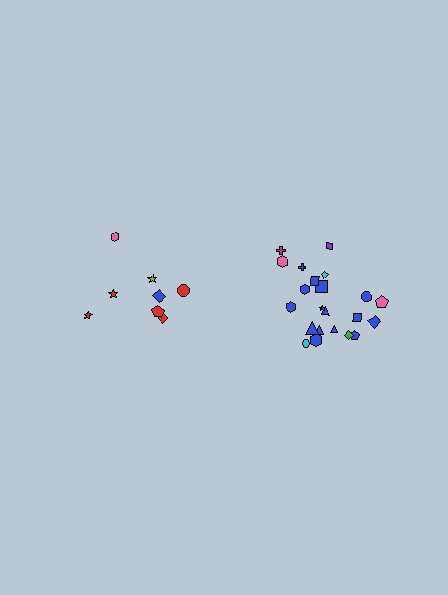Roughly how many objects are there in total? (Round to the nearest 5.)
Roughly 30 objects in total.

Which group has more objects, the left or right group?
The right group.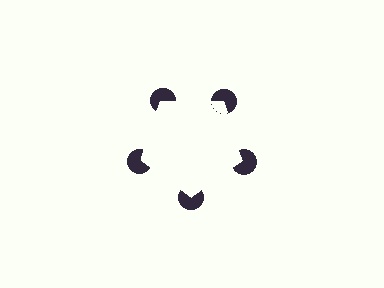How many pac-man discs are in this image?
There are 5 — one at each vertex of the illusory pentagon.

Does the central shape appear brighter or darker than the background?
It typically appears slightly brighter than the background, even though no actual brightness change is drawn.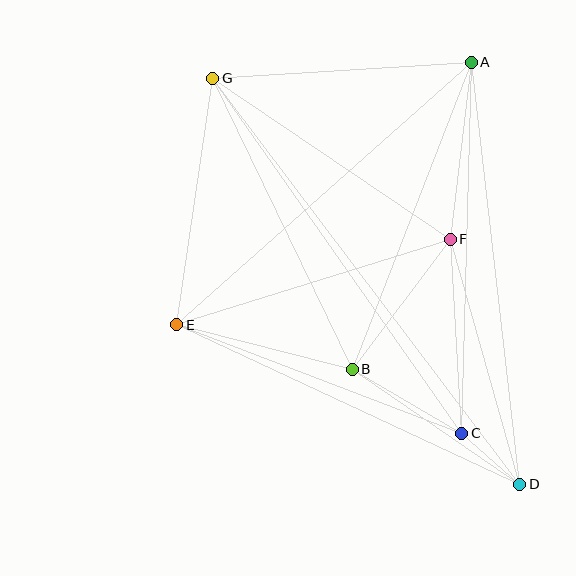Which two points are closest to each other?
Points C and D are closest to each other.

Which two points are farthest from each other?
Points D and G are farthest from each other.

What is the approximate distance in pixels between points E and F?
The distance between E and F is approximately 287 pixels.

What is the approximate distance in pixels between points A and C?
The distance between A and C is approximately 371 pixels.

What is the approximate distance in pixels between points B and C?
The distance between B and C is approximately 127 pixels.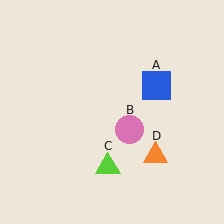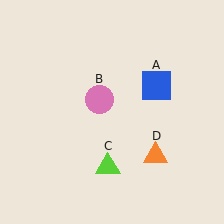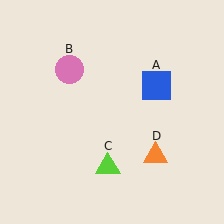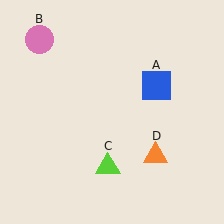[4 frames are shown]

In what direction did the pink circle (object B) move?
The pink circle (object B) moved up and to the left.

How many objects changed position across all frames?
1 object changed position: pink circle (object B).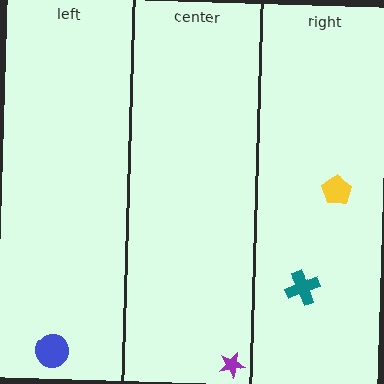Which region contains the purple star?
The center region.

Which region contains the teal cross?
The right region.